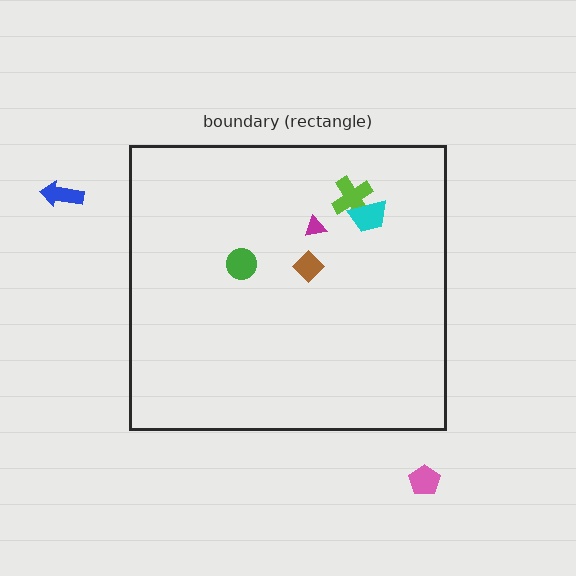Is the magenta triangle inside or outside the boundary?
Inside.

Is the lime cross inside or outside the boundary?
Inside.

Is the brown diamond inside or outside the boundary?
Inside.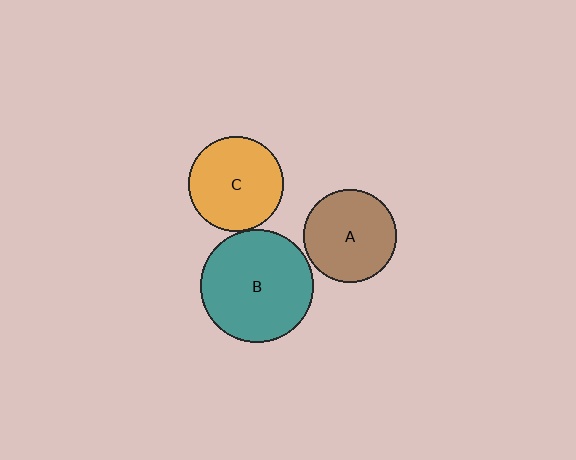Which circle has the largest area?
Circle B (teal).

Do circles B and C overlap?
Yes.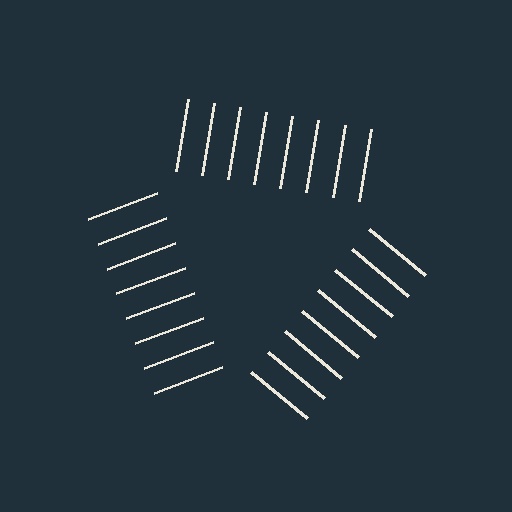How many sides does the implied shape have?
3 sides — the line-ends trace a triangle.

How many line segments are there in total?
24 — 8 along each of the 3 edges.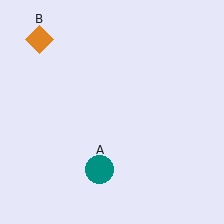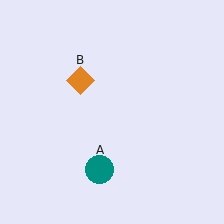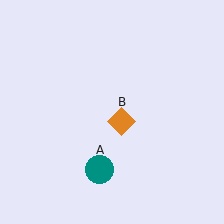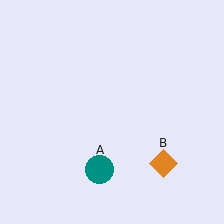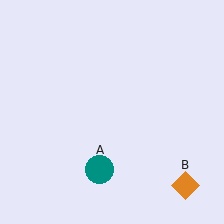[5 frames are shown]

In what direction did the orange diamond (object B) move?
The orange diamond (object B) moved down and to the right.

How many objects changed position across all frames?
1 object changed position: orange diamond (object B).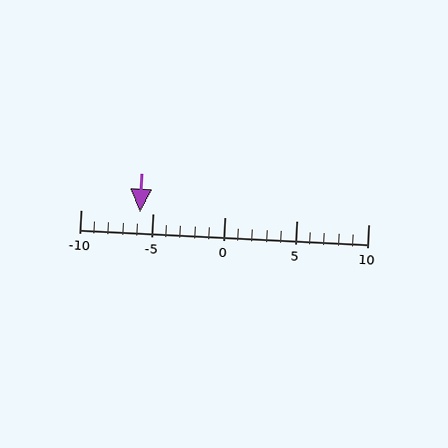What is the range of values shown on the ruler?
The ruler shows values from -10 to 10.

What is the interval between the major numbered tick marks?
The major tick marks are spaced 5 units apart.